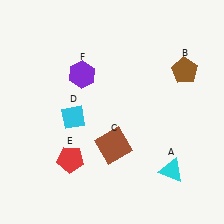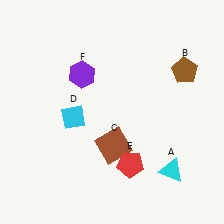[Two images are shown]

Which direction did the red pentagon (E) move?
The red pentagon (E) moved right.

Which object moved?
The red pentagon (E) moved right.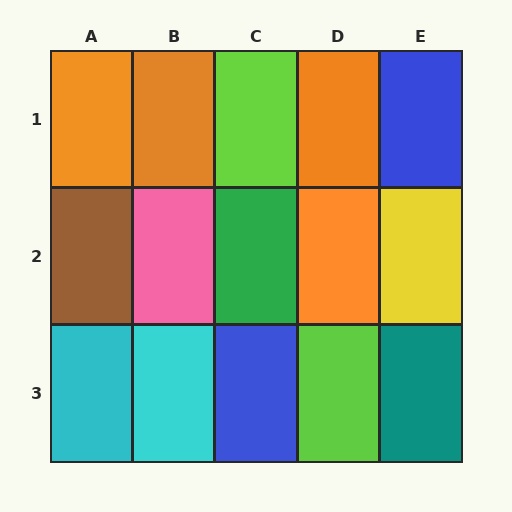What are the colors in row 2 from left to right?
Brown, pink, green, orange, yellow.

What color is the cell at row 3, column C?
Blue.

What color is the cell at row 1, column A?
Orange.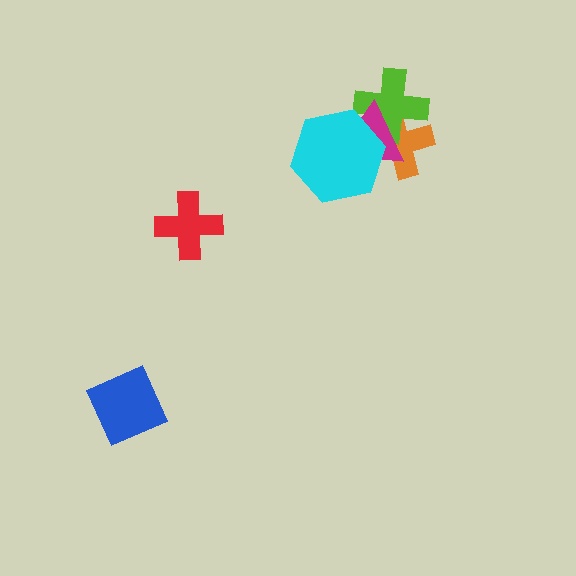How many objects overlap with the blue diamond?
0 objects overlap with the blue diamond.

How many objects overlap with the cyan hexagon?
3 objects overlap with the cyan hexagon.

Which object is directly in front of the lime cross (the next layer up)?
The magenta triangle is directly in front of the lime cross.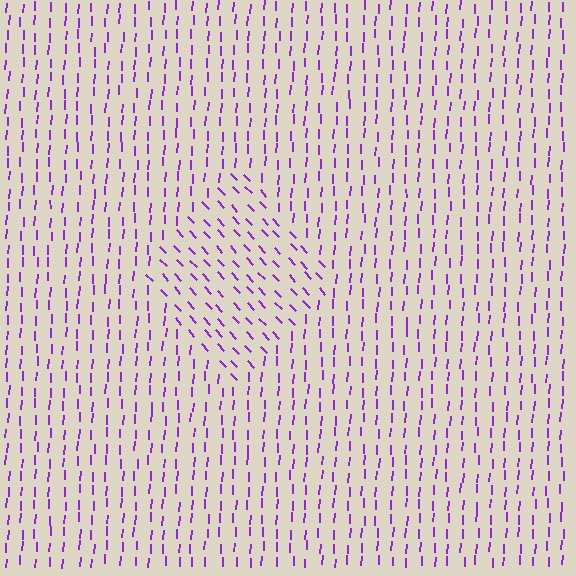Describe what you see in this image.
The image is filled with small purple line segments. A diamond region in the image has lines oriented differently from the surrounding lines, creating a visible texture boundary.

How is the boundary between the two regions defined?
The boundary is defined purely by a change in line orientation (approximately 45 degrees difference). All lines are the same color and thickness.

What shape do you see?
I see a diamond.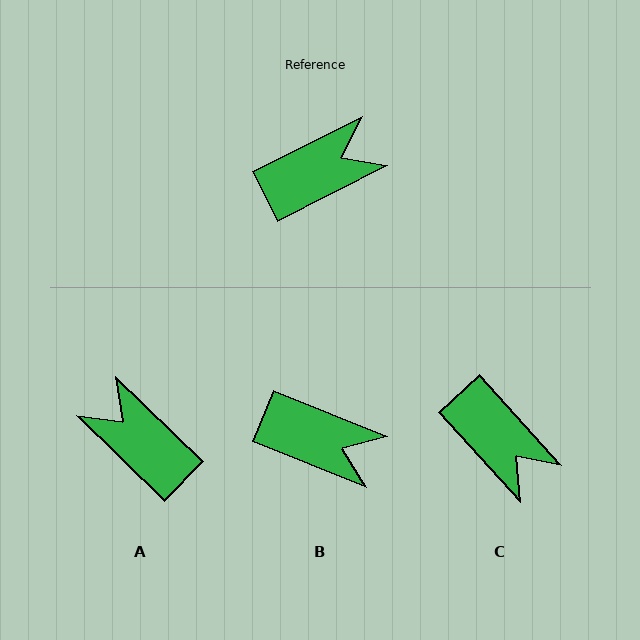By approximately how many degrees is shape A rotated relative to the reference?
Approximately 109 degrees counter-clockwise.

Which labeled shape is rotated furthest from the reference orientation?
A, about 109 degrees away.